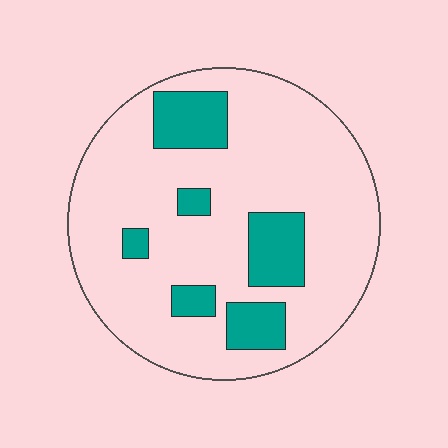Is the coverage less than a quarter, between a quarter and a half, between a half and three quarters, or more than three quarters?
Less than a quarter.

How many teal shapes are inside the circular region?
6.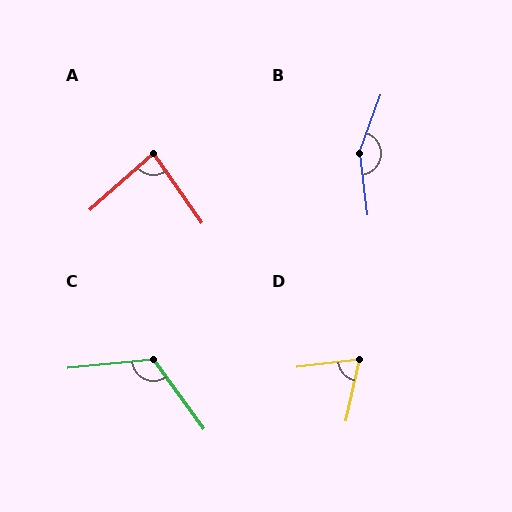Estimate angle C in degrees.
Approximately 120 degrees.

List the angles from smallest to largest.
D (71°), A (83°), C (120°), B (153°).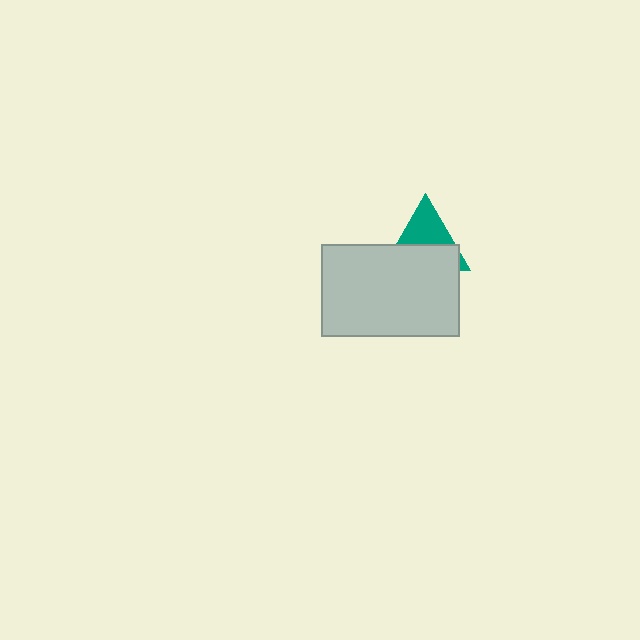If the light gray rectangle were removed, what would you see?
You would see the complete teal triangle.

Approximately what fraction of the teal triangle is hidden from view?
Roughly 55% of the teal triangle is hidden behind the light gray rectangle.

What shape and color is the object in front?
The object in front is a light gray rectangle.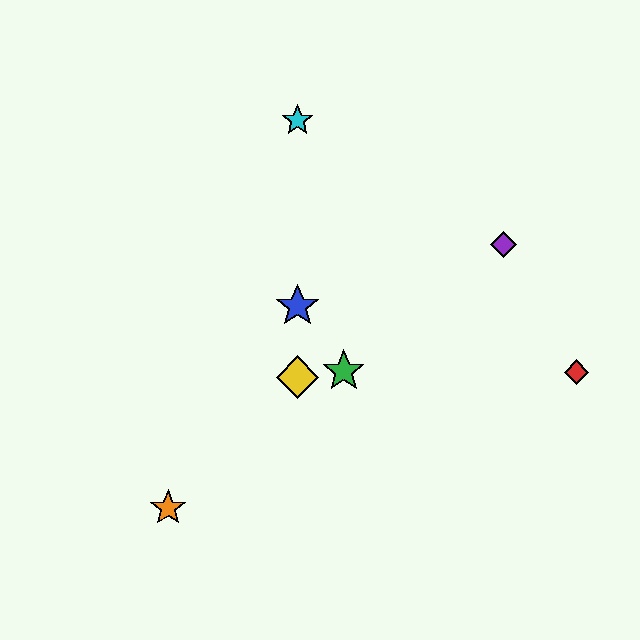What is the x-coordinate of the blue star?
The blue star is at x≈298.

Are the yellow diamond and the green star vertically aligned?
No, the yellow diamond is at x≈298 and the green star is at x≈344.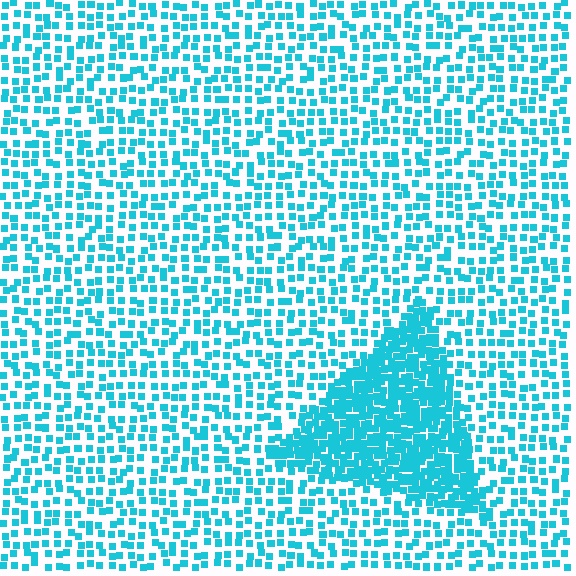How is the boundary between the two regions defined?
The boundary is defined by a change in element density (approximately 2.5x ratio). All elements are the same color, size, and shape.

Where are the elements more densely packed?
The elements are more densely packed inside the triangle boundary.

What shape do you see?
I see a triangle.